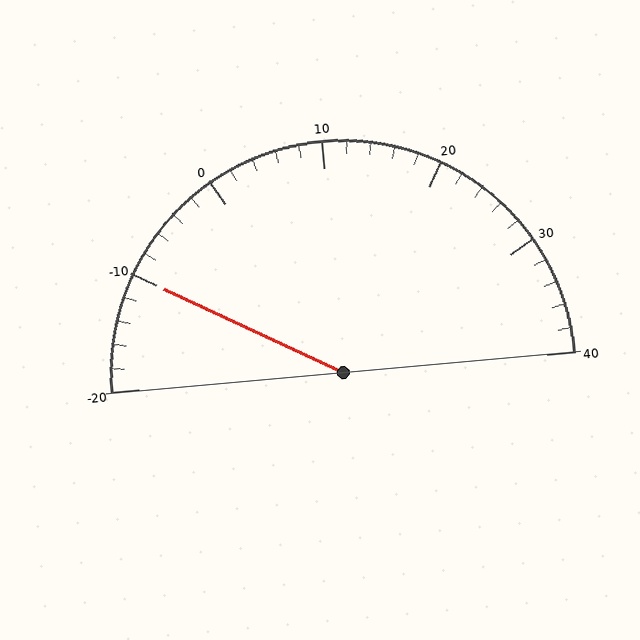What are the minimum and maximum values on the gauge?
The gauge ranges from -20 to 40.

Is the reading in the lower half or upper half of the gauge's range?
The reading is in the lower half of the range (-20 to 40).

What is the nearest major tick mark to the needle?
The nearest major tick mark is -10.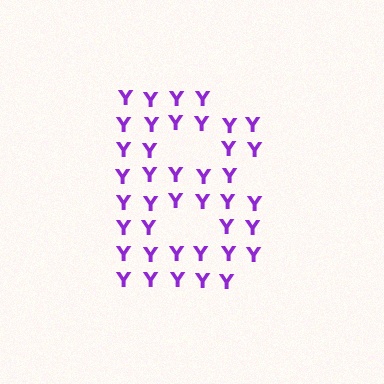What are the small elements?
The small elements are letter Y's.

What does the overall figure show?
The overall figure shows the letter B.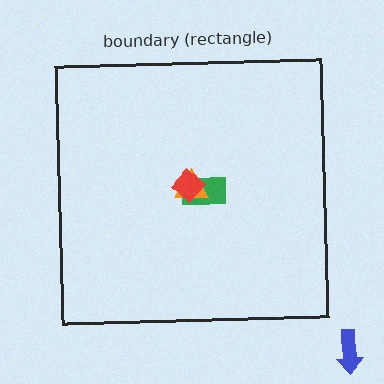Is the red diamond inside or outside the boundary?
Inside.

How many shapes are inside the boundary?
3 inside, 1 outside.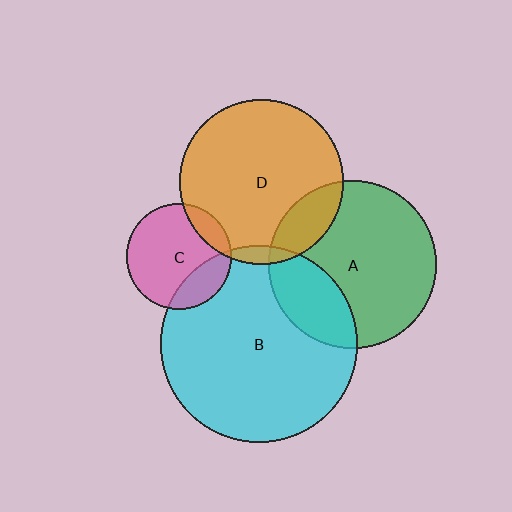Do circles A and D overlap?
Yes.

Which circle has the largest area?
Circle B (cyan).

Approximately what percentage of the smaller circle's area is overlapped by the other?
Approximately 15%.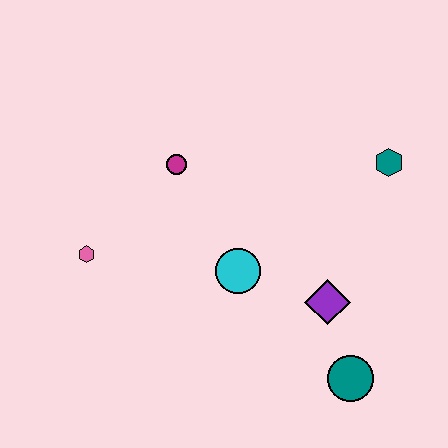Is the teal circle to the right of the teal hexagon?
No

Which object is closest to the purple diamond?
The teal circle is closest to the purple diamond.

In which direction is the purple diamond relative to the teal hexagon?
The purple diamond is below the teal hexagon.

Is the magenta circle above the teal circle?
Yes